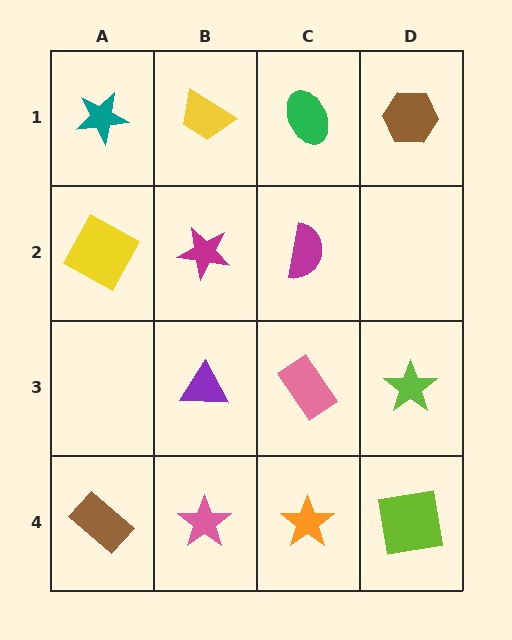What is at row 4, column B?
A pink star.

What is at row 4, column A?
A brown rectangle.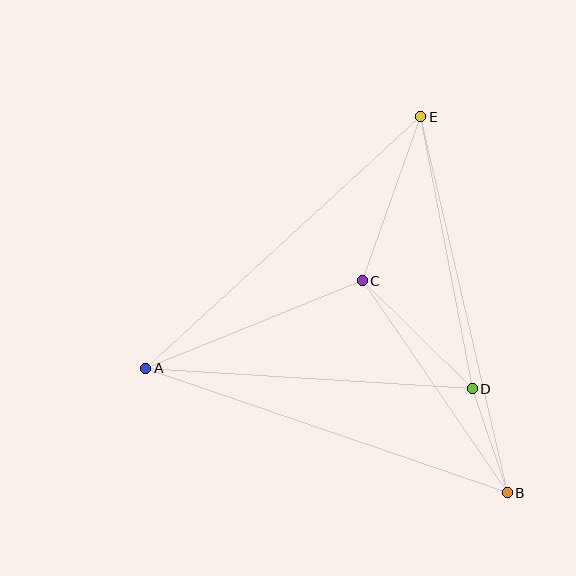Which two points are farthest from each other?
Points B and E are farthest from each other.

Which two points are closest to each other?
Points B and D are closest to each other.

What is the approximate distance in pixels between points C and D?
The distance between C and D is approximately 154 pixels.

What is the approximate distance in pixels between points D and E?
The distance between D and E is approximately 277 pixels.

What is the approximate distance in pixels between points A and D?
The distance between A and D is approximately 327 pixels.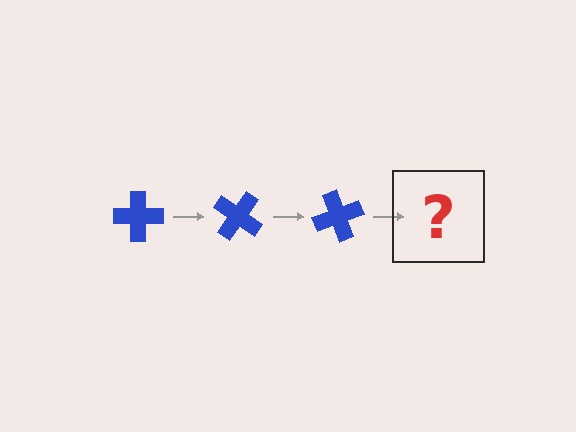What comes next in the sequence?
The next element should be a blue cross rotated 105 degrees.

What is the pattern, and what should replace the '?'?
The pattern is that the cross rotates 35 degrees each step. The '?' should be a blue cross rotated 105 degrees.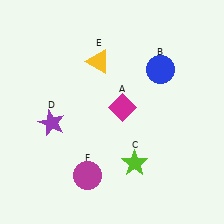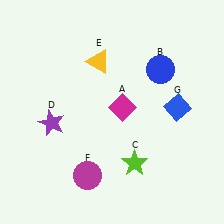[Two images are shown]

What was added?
A blue diamond (G) was added in Image 2.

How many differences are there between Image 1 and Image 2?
There is 1 difference between the two images.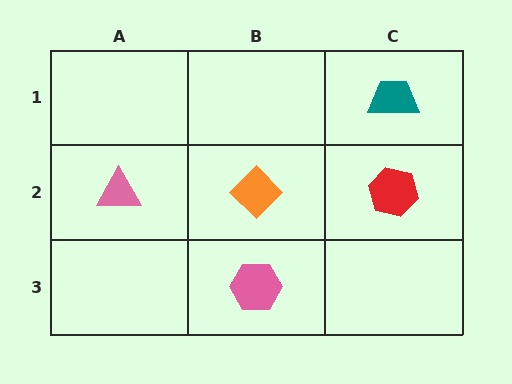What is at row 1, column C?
A teal trapezoid.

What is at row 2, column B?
An orange diamond.